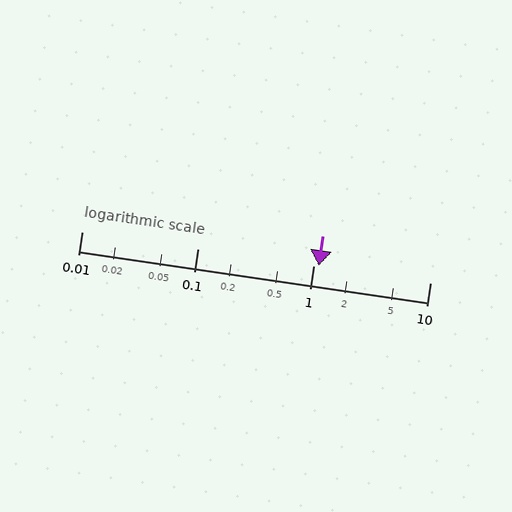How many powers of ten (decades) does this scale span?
The scale spans 3 decades, from 0.01 to 10.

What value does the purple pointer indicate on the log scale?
The pointer indicates approximately 1.1.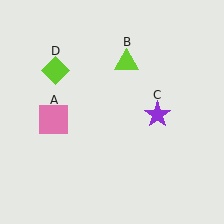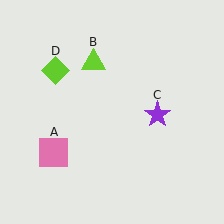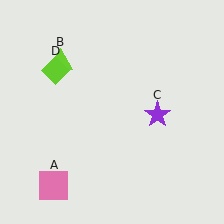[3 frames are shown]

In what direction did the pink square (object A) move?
The pink square (object A) moved down.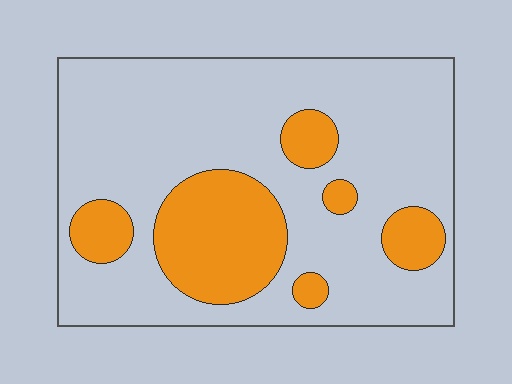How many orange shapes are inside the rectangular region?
6.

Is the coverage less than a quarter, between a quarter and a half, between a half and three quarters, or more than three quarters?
Less than a quarter.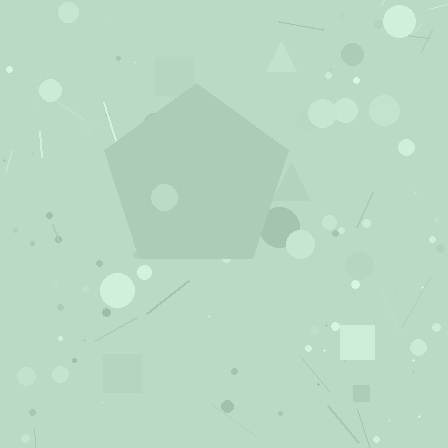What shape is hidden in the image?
A pentagon is hidden in the image.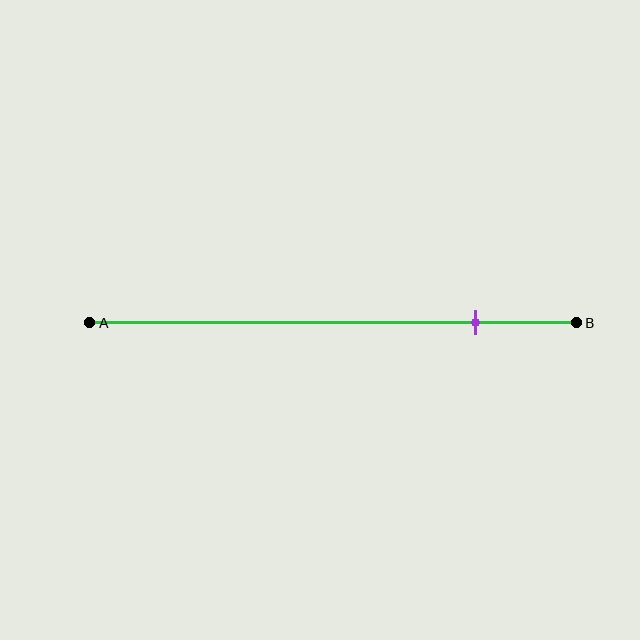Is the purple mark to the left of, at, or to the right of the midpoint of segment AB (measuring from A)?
The purple mark is to the right of the midpoint of segment AB.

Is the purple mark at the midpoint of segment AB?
No, the mark is at about 80% from A, not at the 50% midpoint.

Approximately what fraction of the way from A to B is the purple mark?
The purple mark is approximately 80% of the way from A to B.